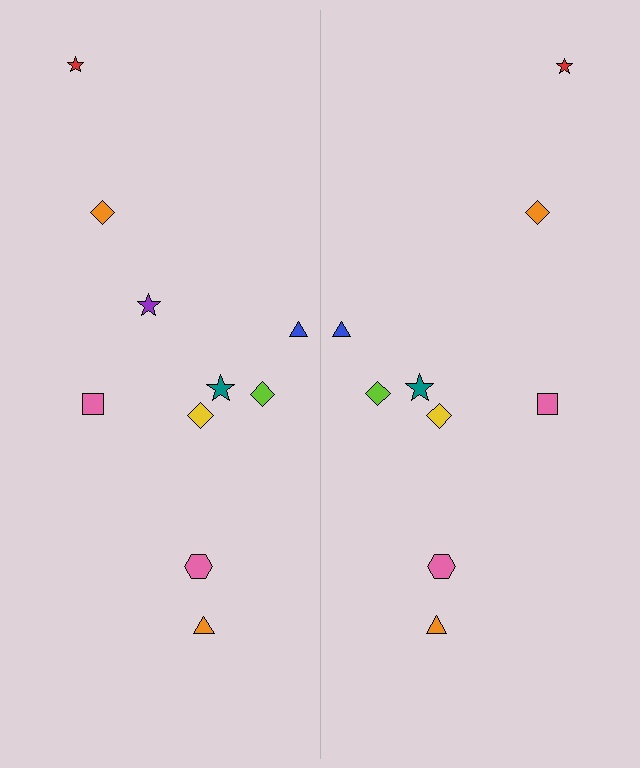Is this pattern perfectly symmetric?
No, the pattern is not perfectly symmetric. A purple star is missing from the right side.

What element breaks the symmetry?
A purple star is missing from the right side.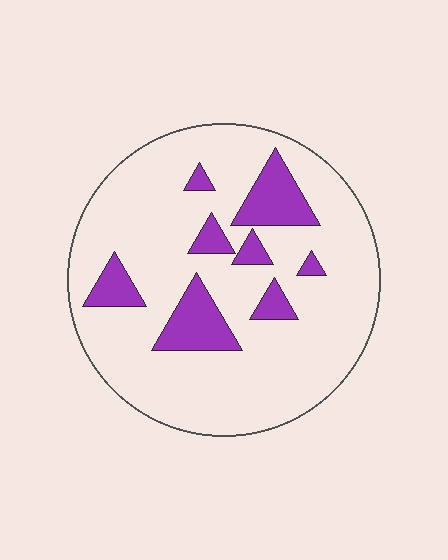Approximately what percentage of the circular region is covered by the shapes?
Approximately 15%.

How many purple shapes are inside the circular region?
8.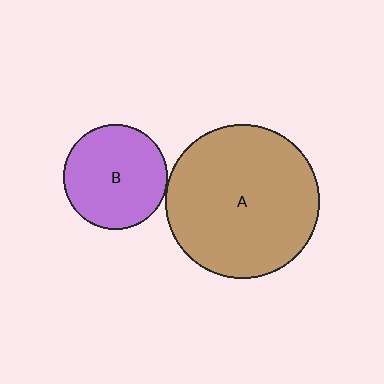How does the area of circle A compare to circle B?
Approximately 2.2 times.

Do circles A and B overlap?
Yes.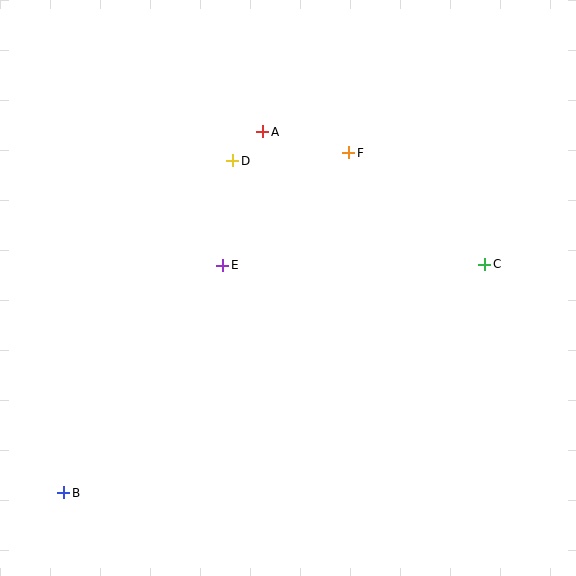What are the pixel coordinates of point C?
Point C is at (485, 264).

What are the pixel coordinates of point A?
Point A is at (263, 132).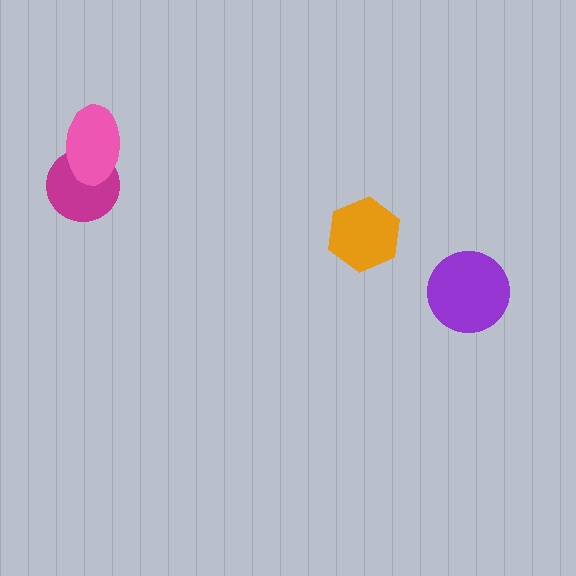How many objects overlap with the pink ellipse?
1 object overlaps with the pink ellipse.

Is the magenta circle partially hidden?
Yes, it is partially covered by another shape.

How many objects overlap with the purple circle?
0 objects overlap with the purple circle.